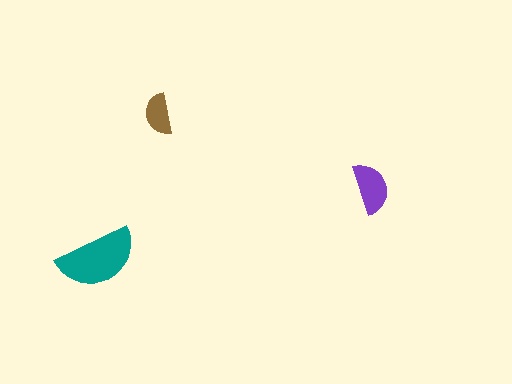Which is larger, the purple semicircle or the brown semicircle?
The purple one.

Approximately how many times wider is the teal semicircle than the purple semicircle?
About 1.5 times wider.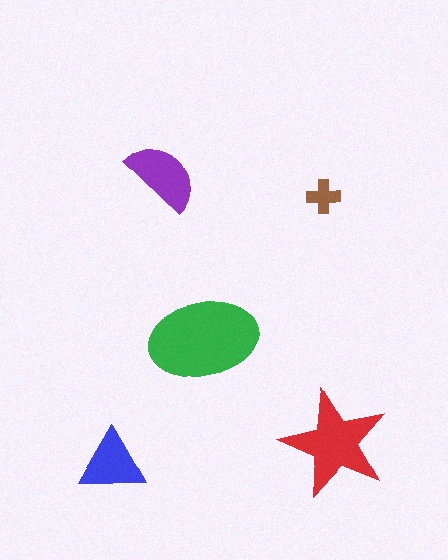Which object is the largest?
The green ellipse.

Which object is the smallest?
The brown cross.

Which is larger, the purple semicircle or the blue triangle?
The purple semicircle.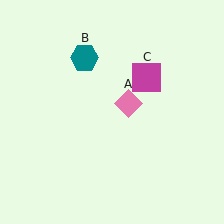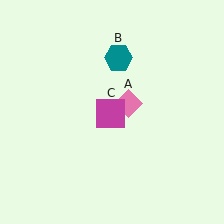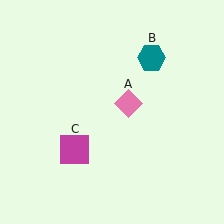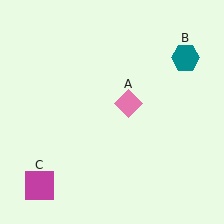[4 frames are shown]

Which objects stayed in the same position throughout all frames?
Pink diamond (object A) remained stationary.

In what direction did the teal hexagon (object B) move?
The teal hexagon (object B) moved right.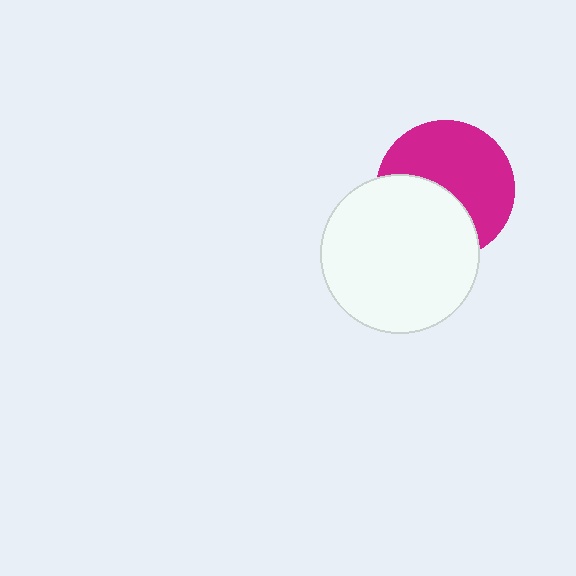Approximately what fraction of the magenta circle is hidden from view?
Roughly 41% of the magenta circle is hidden behind the white circle.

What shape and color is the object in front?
The object in front is a white circle.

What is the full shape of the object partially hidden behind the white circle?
The partially hidden object is a magenta circle.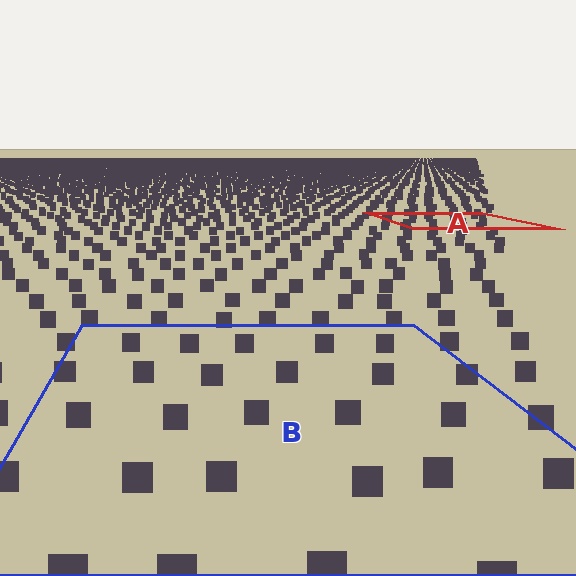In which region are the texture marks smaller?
The texture marks are smaller in region A, because it is farther away.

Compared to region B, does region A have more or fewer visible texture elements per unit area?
Region A has more texture elements per unit area — they are packed more densely because it is farther away.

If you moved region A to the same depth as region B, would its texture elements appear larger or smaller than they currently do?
They would appear larger. At a closer depth, the same texture elements are projected at a bigger on-screen size.